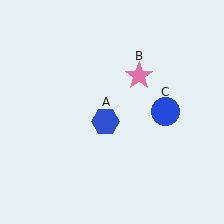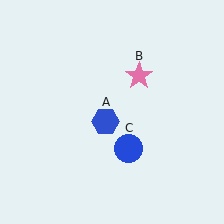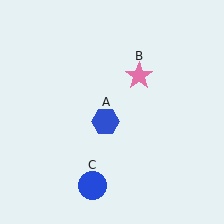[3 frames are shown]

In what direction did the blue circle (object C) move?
The blue circle (object C) moved down and to the left.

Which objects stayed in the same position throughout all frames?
Blue hexagon (object A) and pink star (object B) remained stationary.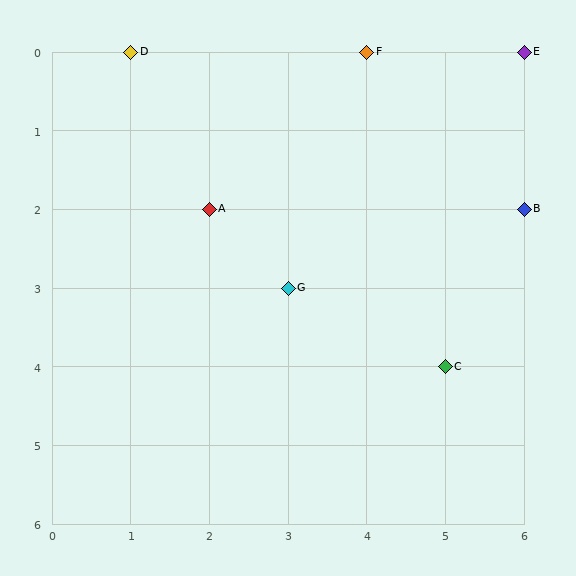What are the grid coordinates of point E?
Point E is at grid coordinates (6, 0).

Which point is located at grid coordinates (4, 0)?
Point F is at (4, 0).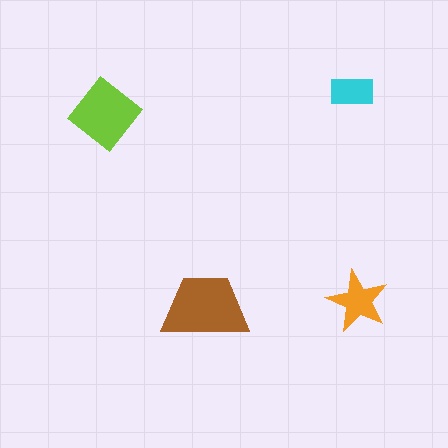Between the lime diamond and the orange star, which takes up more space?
The lime diamond.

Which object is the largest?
The brown trapezoid.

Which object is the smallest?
The cyan rectangle.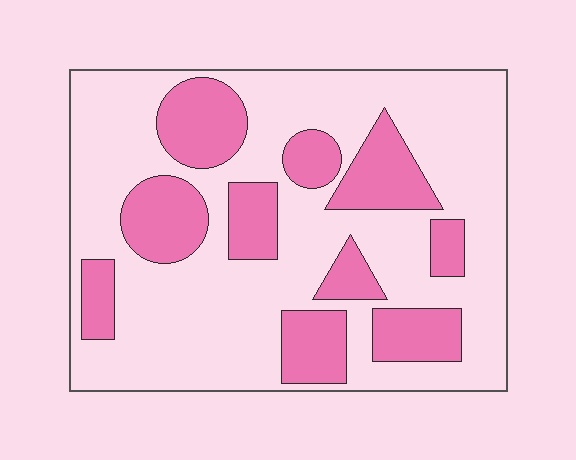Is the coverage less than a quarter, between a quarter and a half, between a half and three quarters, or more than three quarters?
Between a quarter and a half.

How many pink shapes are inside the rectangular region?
10.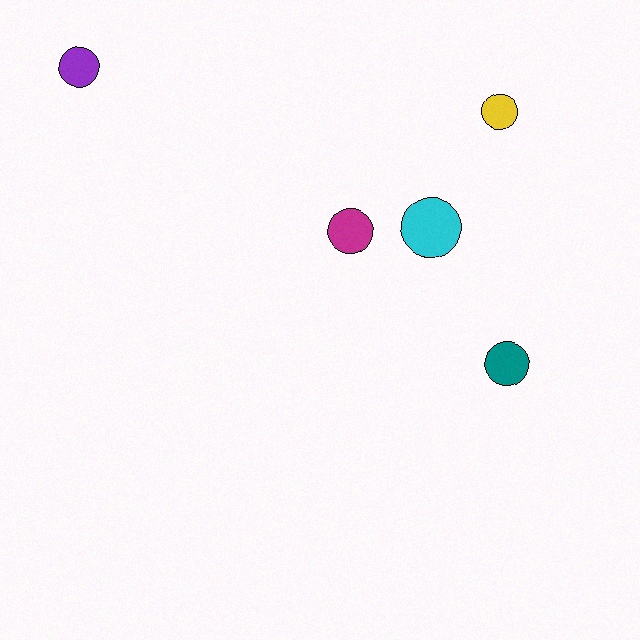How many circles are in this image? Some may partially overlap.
There are 5 circles.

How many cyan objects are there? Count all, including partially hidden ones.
There is 1 cyan object.